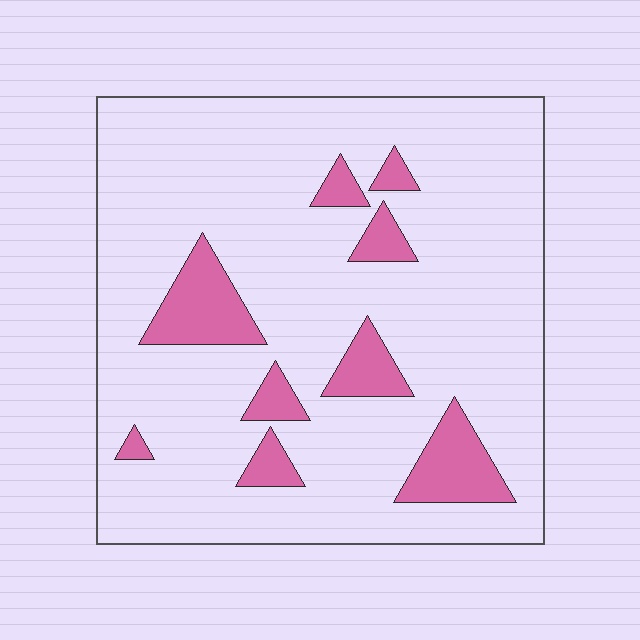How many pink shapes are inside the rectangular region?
9.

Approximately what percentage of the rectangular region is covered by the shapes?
Approximately 15%.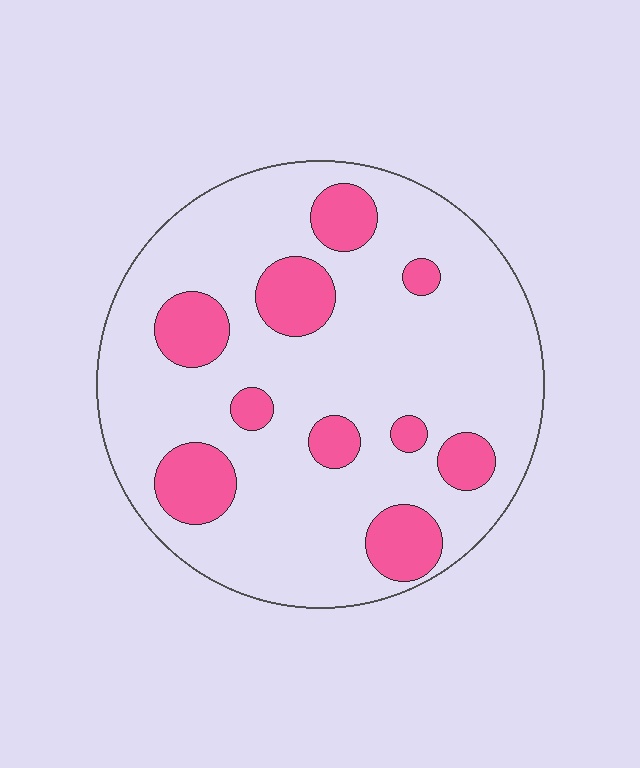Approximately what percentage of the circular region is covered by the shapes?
Approximately 20%.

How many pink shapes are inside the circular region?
10.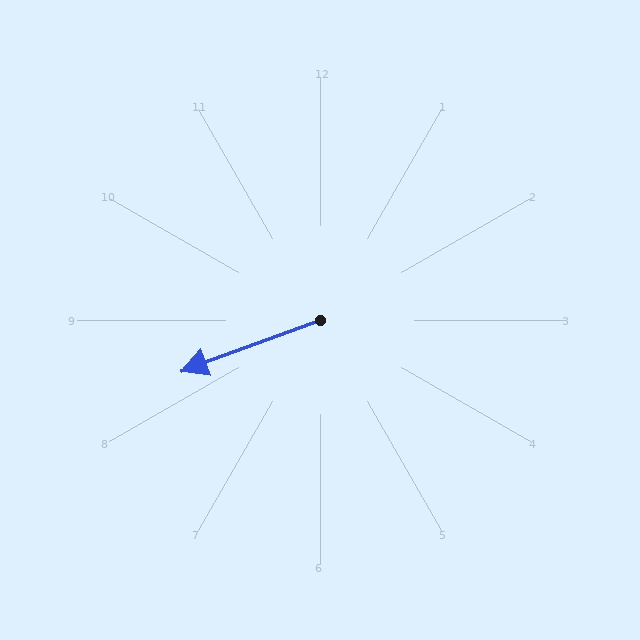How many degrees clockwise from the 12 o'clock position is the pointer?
Approximately 250 degrees.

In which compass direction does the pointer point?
West.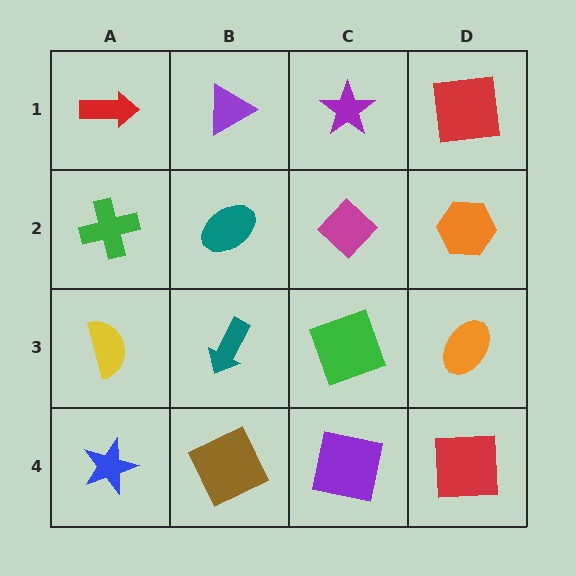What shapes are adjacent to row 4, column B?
A teal arrow (row 3, column B), a blue star (row 4, column A), a purple square (row 4, column C).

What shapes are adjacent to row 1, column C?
A magenta diamond (row 2, column C), a purple triangle (row 1, column B), a red square (row 1, column D).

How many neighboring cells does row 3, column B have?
4.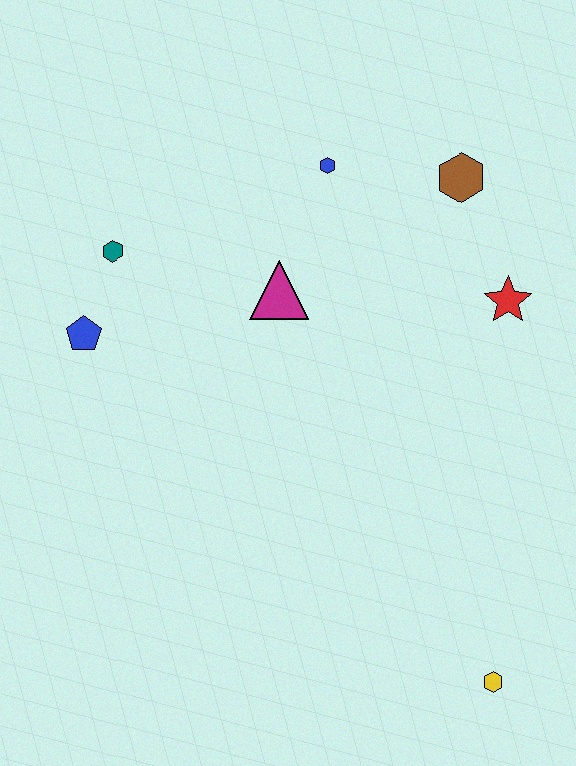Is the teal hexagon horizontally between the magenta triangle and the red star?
No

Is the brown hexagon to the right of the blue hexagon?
Yes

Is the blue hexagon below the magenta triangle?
No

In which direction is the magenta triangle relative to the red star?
The magenta triangle is to the left of the red star.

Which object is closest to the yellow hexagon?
The red star is closest to the yellow hexagon.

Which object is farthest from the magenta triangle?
The yellow hexagon is farthest from the magenta triangle.